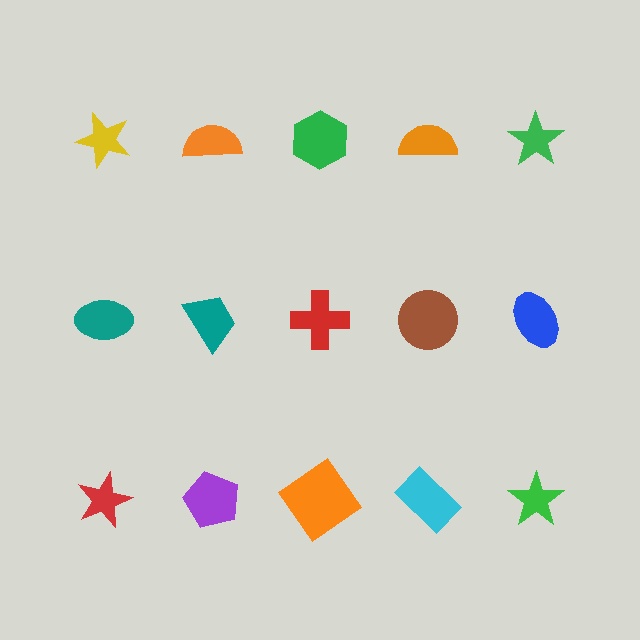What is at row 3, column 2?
A purple pentagon.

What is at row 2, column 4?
A brown circle.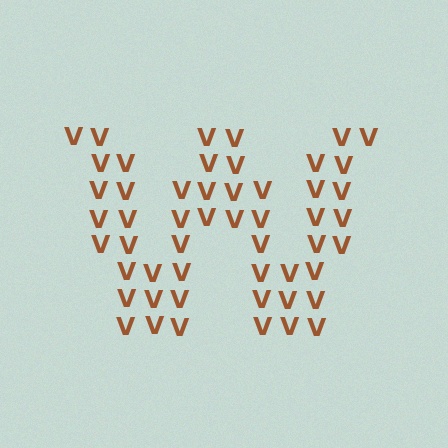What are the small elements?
The small elements are letter V's.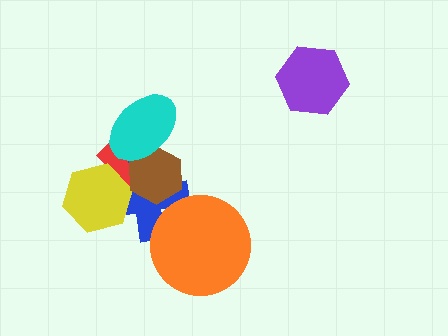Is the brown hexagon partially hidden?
Yes, it is partially covered by another shape.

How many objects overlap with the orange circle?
1 object overlaps with the orange circle.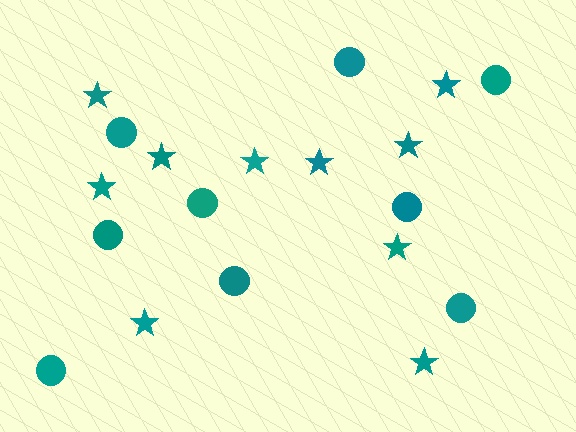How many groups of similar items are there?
There are 2 groups: one group of circles (9) and one group of stars (10).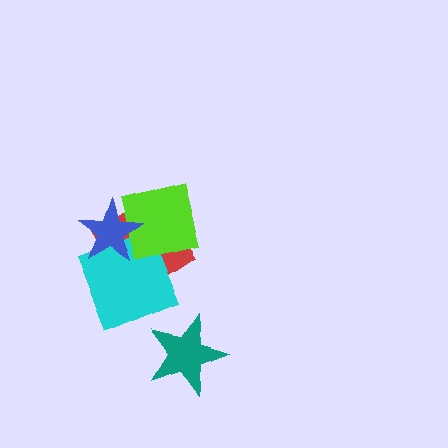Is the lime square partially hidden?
Yes, it is partially covered by another shape.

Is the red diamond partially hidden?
Yes, it is partially covered by another shape.